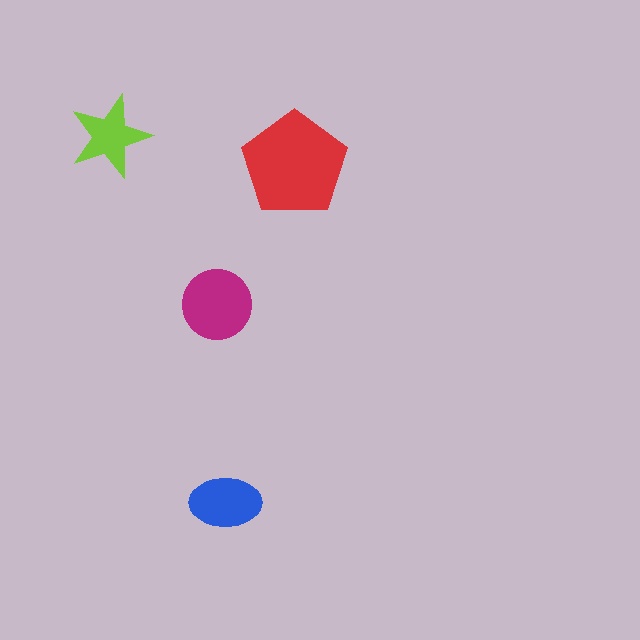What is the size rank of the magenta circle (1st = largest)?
2nd.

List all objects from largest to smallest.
The red pentagon, the magenta circle, the blue ellipse, the lime star.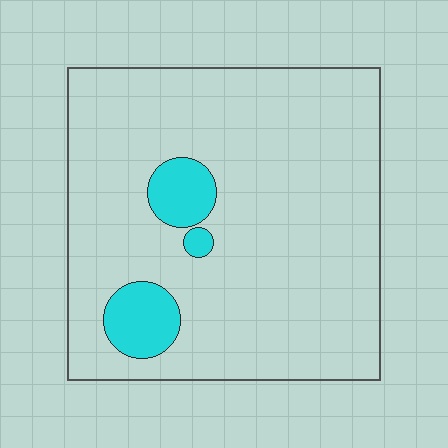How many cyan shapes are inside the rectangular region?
3.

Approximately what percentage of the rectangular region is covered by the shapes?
Approximately 10%.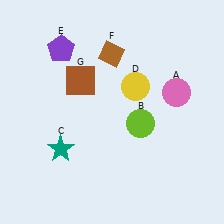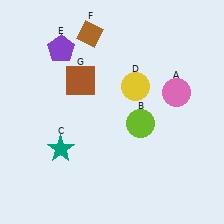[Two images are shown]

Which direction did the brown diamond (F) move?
The brown diamond (F) moved left.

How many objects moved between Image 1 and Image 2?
1 object moved between the two images.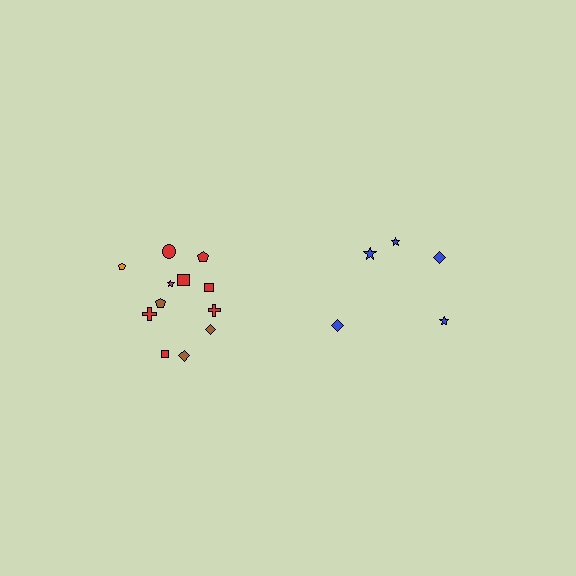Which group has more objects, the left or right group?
The left group.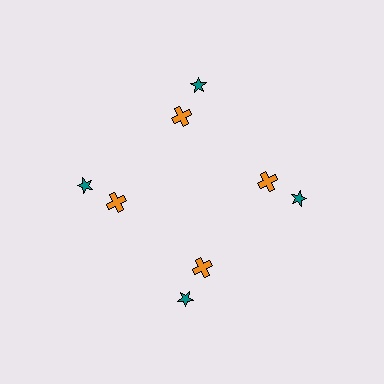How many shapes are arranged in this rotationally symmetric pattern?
There are 8 shapes, arranged in 4 groups of 2.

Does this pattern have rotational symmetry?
Yes, this pattern has 4-fold rotational symmetry. It looks the same after rotating 90 degrees around the center.